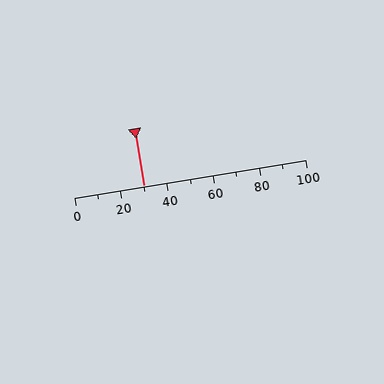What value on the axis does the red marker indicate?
The marker indicates approximately 30.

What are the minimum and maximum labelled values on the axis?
The axis runs from 0 to 100.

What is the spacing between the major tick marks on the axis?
The major ticks are spaced 20 apart.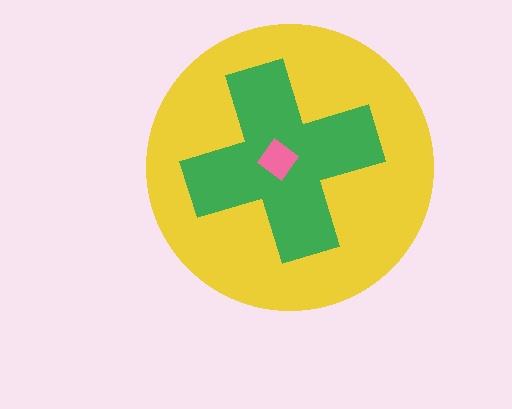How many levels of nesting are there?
3.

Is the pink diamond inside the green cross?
Yes.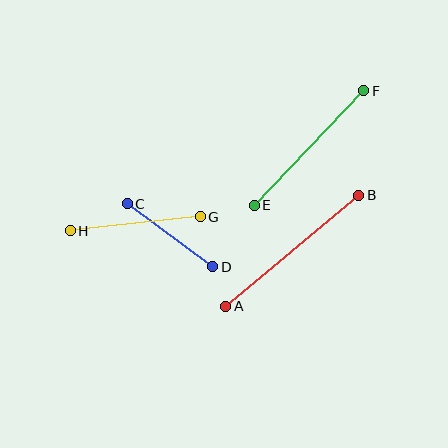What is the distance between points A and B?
The distance is approximately 173 pixels.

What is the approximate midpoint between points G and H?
The midpoint is at approximately (135, 224) pixels.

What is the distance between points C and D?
The distance is approximately 106 pixels.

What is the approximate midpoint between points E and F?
The midpoint is at approximately (309, 148) pixels.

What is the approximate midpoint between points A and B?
The midpoint is at approximately (292, 251) pixels.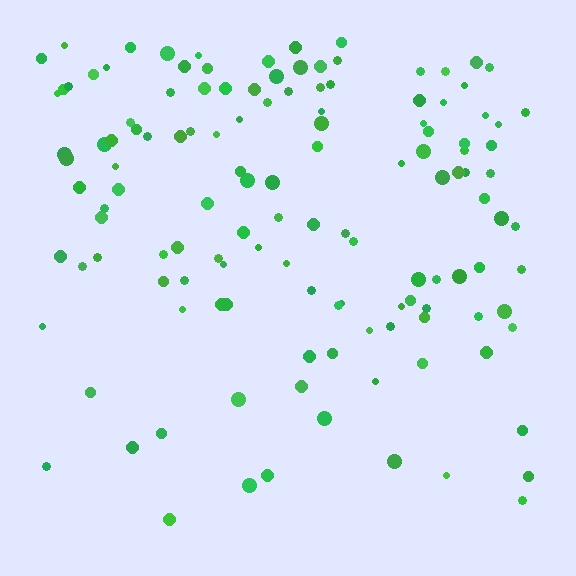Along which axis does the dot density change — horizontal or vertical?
Vertical.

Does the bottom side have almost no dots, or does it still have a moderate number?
Still a moderate number, just noticeably fewer than the top.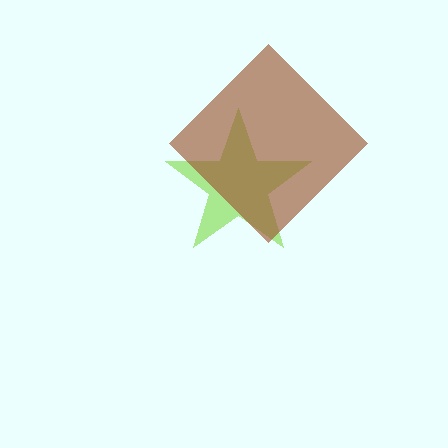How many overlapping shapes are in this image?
There are 2 overlapping shapes in the image.